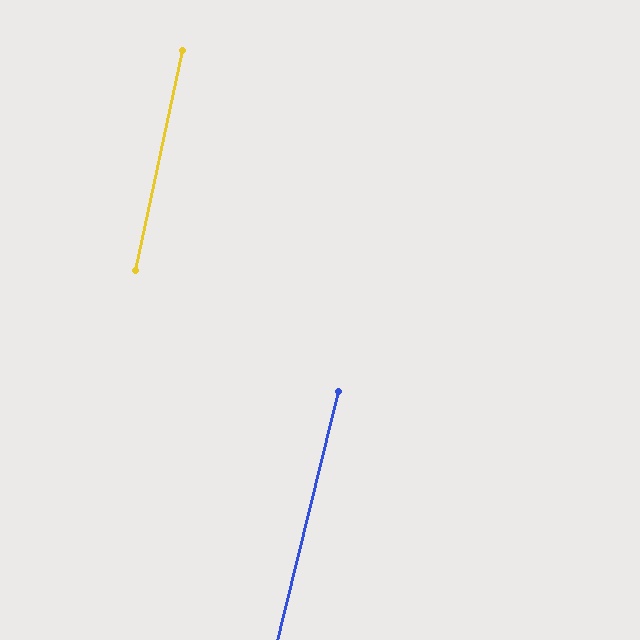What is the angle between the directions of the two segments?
Approximately 2 degrees.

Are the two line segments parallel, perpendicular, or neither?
Parallel — their directions differ by only 1.7°.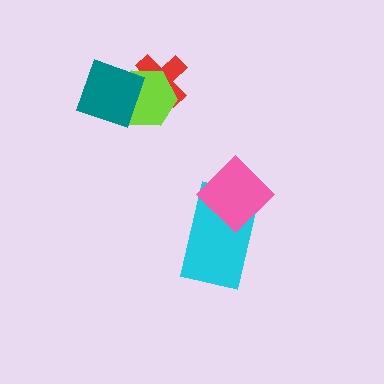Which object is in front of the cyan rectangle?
The pink diamond is in front of the cyan rectangle.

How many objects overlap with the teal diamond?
2 objects overlap with the teal diamond.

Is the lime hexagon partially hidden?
Yes, it is partially covered by another shape.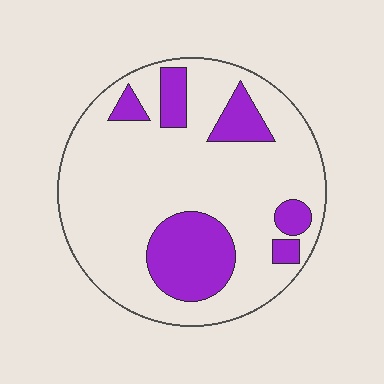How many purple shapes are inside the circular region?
6.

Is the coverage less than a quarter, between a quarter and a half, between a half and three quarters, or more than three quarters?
Less than a quarter.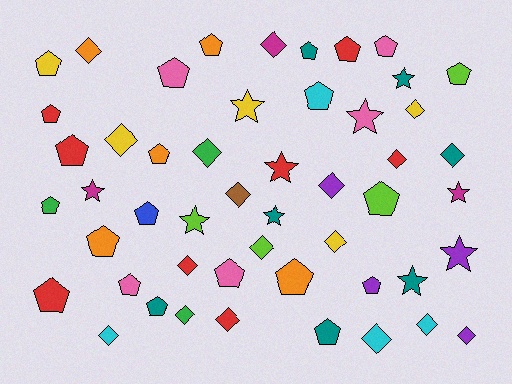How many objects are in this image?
There are 50 objects.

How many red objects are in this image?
There are 8 red objects.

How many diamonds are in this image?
There are 18 diamonds.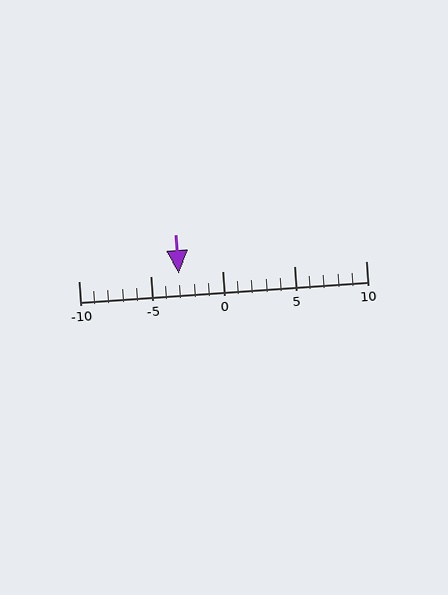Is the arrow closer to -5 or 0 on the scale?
The arrow is closer to -5.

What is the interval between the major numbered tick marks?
The major tick marks are spaced 5 units apart.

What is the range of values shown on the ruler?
The ruler shows values from -10 to 10.